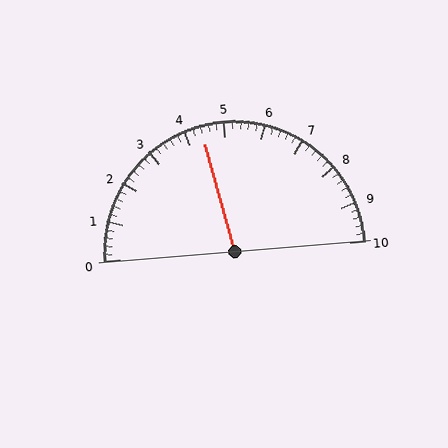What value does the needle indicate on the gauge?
The needle indicates approximately 4.4.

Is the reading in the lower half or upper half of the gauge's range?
The reading is in the lower half of the range (0 to 10).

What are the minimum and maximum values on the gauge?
The gauge ranges from 0 to 10.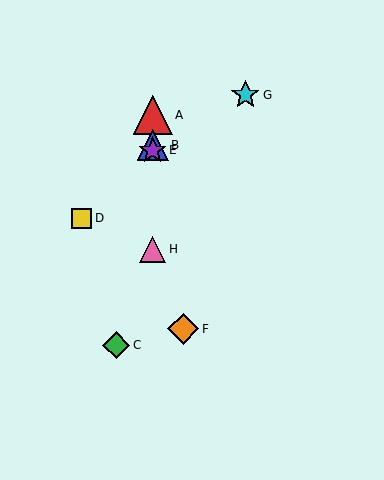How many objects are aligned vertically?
4 objects (A, B, E, H) are aligned vertically.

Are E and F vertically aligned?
No, E is at x≈153 and F is at x≈183.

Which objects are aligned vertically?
Objects A, B, E, H are aligned vertically.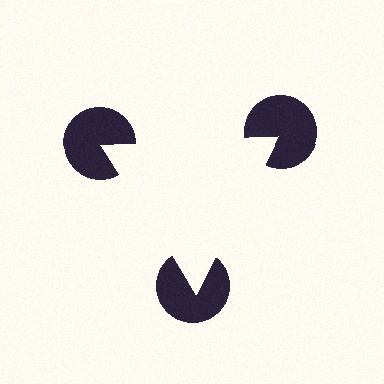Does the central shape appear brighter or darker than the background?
It typically appears slightly brighter than the background, even though no actual brightness change is drawn.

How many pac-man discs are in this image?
There are 3 — one at each vertex of the illusory triangle.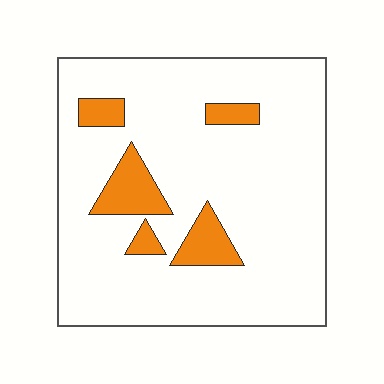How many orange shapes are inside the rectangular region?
5.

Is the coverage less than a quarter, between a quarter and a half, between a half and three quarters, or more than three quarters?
Less than a quarter.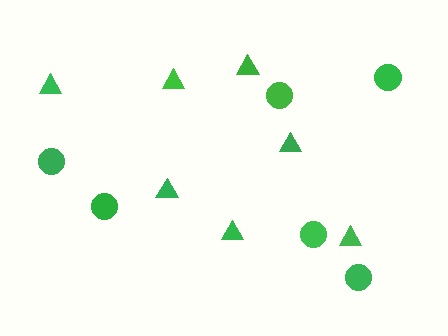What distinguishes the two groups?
There are 2 groups: one group of triangles (7) and one group of circles (6).